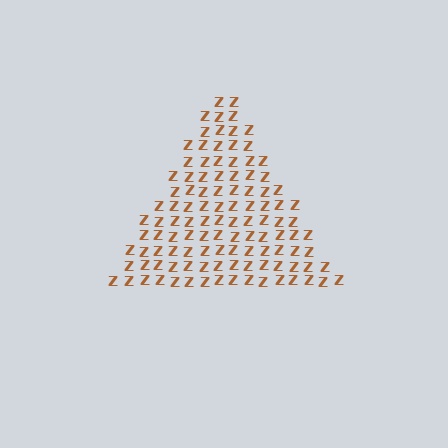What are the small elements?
The small elements are letter Z's.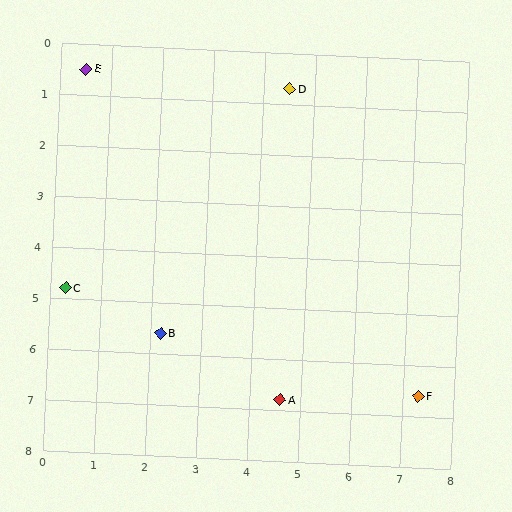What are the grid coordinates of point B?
Point B is at approximately (2.2, 5.6).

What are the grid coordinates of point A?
Point A is at approximately (4.6, 6.8).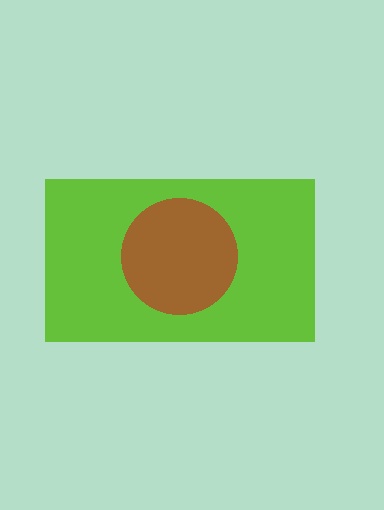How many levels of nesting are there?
2.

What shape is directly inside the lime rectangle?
The brown circle.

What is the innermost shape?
The brown circle.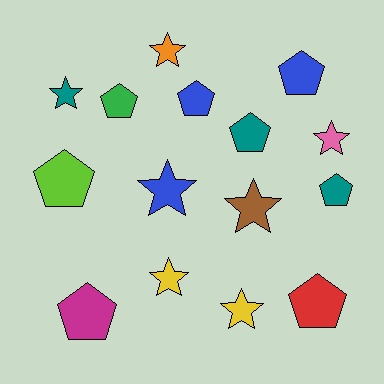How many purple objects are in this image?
There are no purple objects.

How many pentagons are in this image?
There are 8 pentagons.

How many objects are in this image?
There are 15 objects.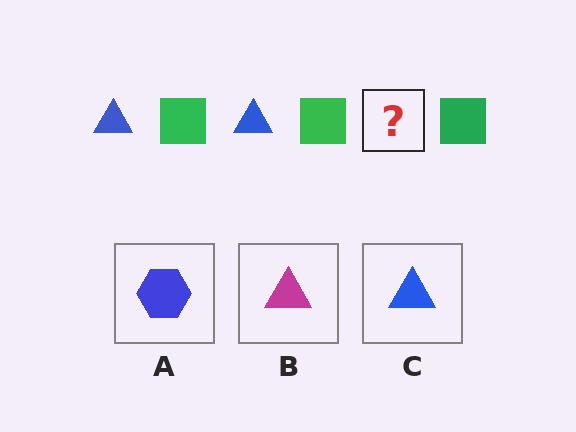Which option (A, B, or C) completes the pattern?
C.